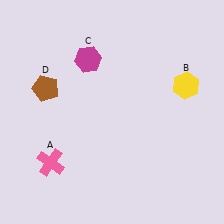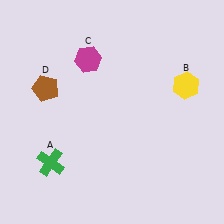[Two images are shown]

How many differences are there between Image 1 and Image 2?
There is 1 difference between the two images.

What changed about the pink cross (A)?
In Image 1, A is pink. In Image 2, it changed to green.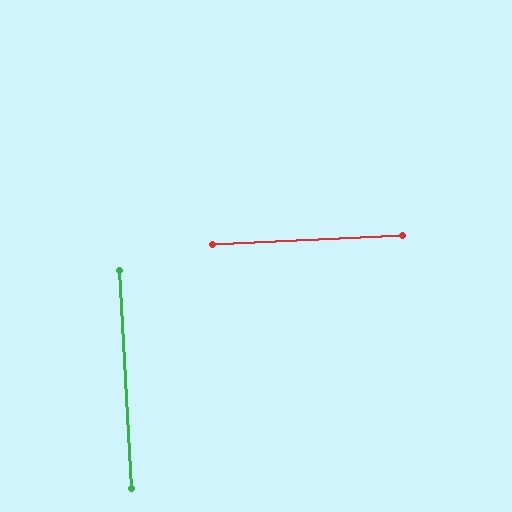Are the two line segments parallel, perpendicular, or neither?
Perpendicular — they meet at approximately 89°.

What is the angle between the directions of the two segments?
Approximately 89 degrees.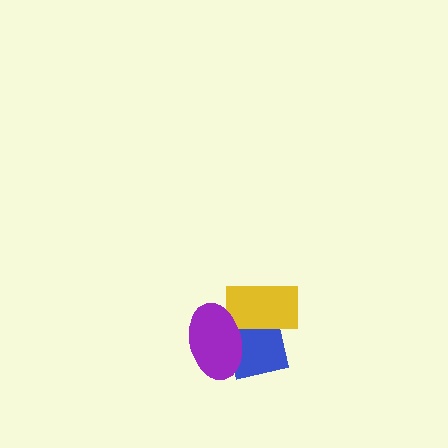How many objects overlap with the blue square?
3 objects overlap with the blue square.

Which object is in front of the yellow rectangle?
The purple ellipse is in front of the yellow rectangle.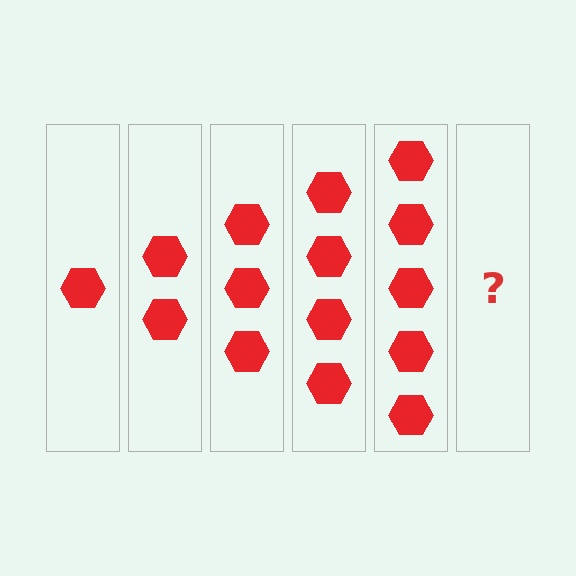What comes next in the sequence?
The next element should be 6 hexagons.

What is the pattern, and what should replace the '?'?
The pattern is that each step adds one more hexagon. The '?' should be 6 hexagons.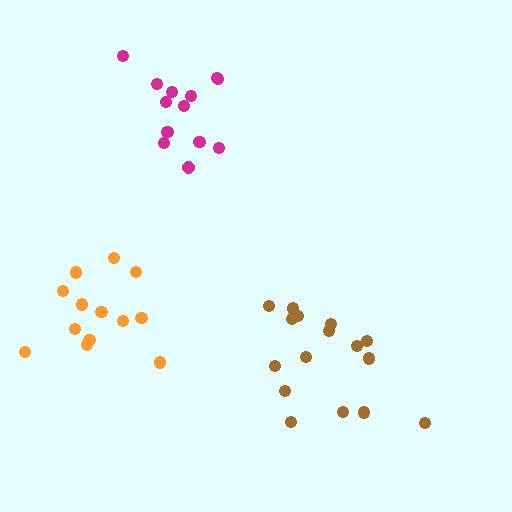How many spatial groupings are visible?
There are 3 spatial groupings.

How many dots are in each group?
Group 1: 16 dots, Group 2: 13 dots, Group 3: 13 dots (42 total).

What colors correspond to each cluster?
The clusters are colored: brown, magenta, orange.